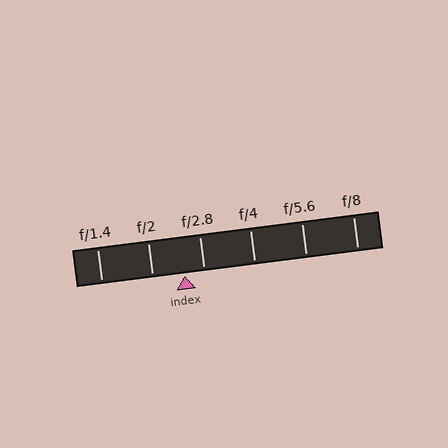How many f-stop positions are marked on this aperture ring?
There are 6 f-stop positions marked.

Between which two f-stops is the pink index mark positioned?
The index mark is between f/2 and f/2.8.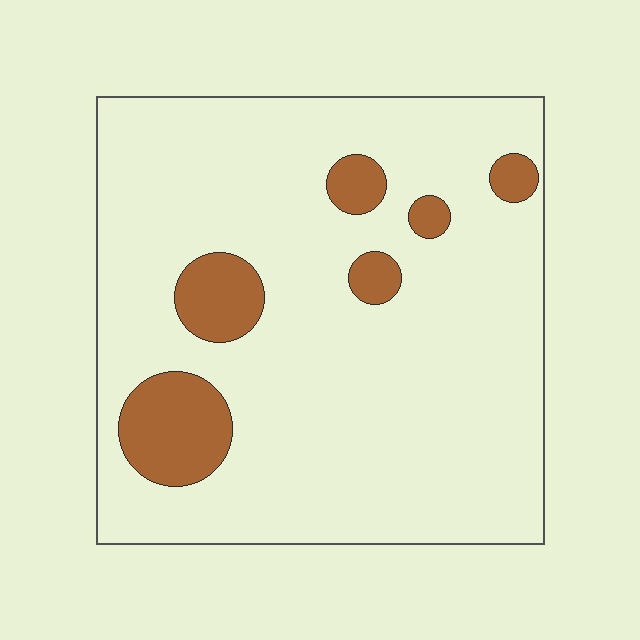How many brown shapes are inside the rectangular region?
6.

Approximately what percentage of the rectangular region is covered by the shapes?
Approximately 15%.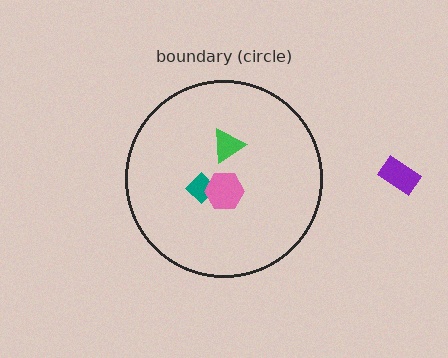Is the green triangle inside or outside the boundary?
Inside.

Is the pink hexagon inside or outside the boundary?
Inside.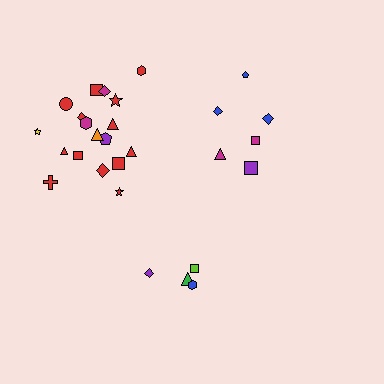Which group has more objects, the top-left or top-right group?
The top-left group.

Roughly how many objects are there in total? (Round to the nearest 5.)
Roughly 30 objects in total.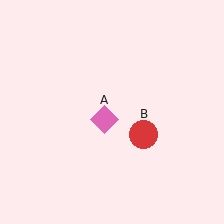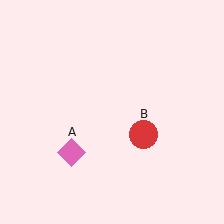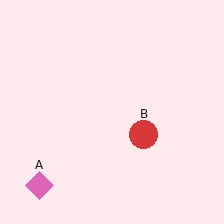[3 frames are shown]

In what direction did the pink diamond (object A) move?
The pink diamond (object A) moved down and to the left.